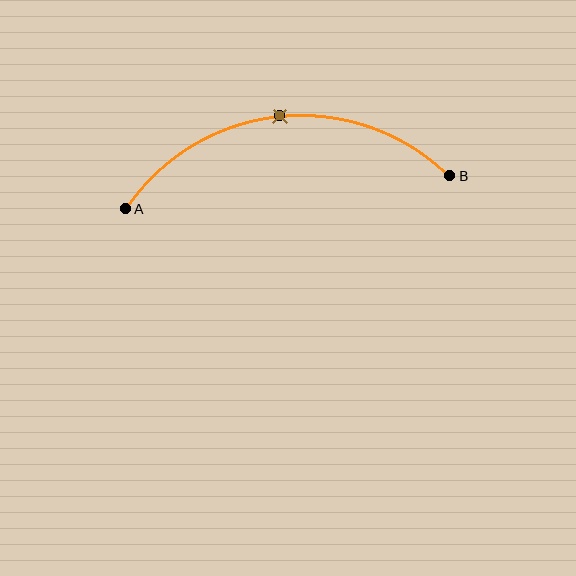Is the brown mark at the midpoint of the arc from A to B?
Yes. The brown mark lies on the arc at equal arc-length from both A and B — it is the arc midpoint.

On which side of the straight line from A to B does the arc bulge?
The arc bulges above the straight line connecting A and B.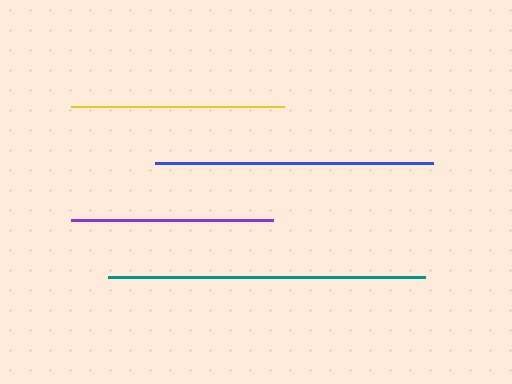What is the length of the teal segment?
The teal segment is approximately 317 pixels long.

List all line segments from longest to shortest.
From longest to shortest: teal, blue, yellow, purple.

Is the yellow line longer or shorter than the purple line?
The yellow line is longer than the purple line.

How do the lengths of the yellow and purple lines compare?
The yellow and purple lines are approximately the same length.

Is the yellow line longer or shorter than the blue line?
The blue line is longer than the yellow line.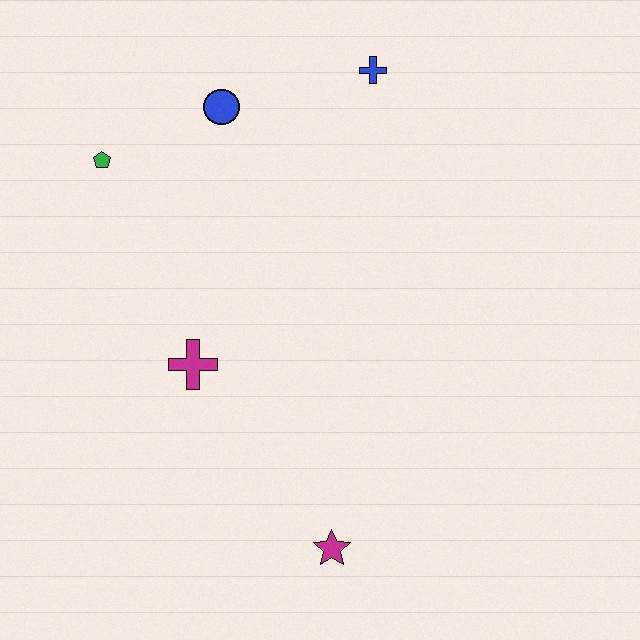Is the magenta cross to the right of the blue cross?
No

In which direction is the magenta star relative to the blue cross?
The magenta star is below the blue cross.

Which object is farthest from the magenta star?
The blue cross is farthest from the magenta star.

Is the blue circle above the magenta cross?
Yes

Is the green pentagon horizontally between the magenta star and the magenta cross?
No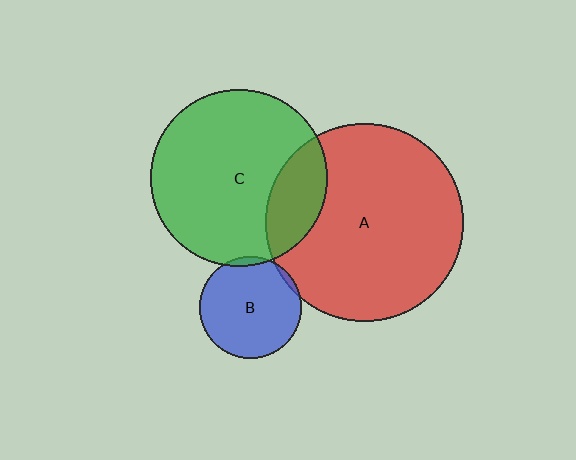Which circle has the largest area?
Circle A (red).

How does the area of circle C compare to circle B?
Approximately 3.1 times.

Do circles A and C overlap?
Yes.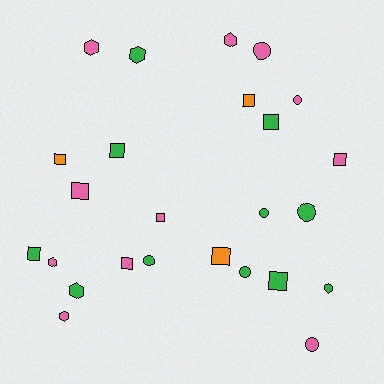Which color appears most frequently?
Pink, with 11 objects.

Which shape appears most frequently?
Square, with 11 objects.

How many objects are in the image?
There are 25 objects.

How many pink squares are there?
There are 4 pink squares.